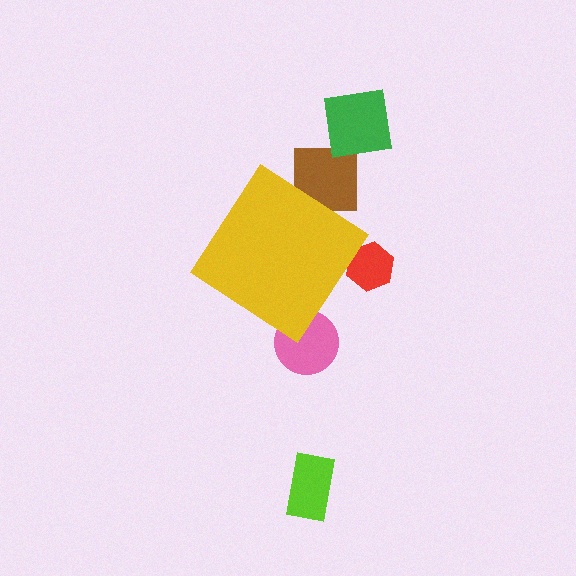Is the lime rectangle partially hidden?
No, the lime rectangle is fully visible.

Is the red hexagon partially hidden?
Yes, the red hexagon is partially hidden behind the yellow diamond.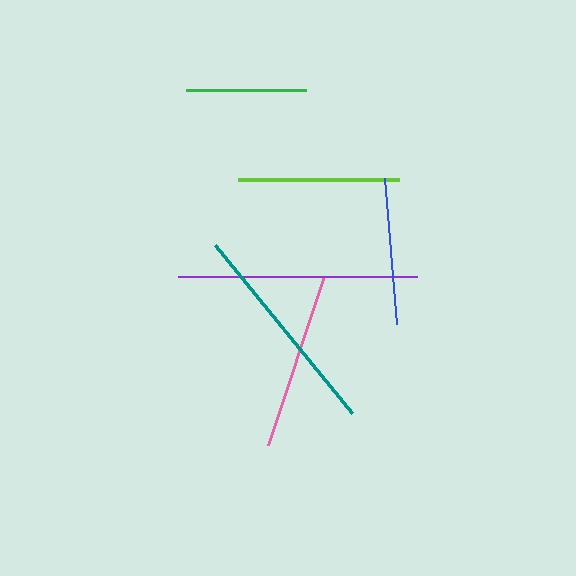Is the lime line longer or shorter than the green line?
The lime line is longer than the green line.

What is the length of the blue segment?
The blue segment is approximately 147 pixels long.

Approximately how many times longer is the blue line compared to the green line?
The blue line is approximately 1.2 times the length of the green line.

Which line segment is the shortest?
The green line is the shortest at approximately 120 pixels.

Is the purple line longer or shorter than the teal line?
The purple line is longer than the teal line.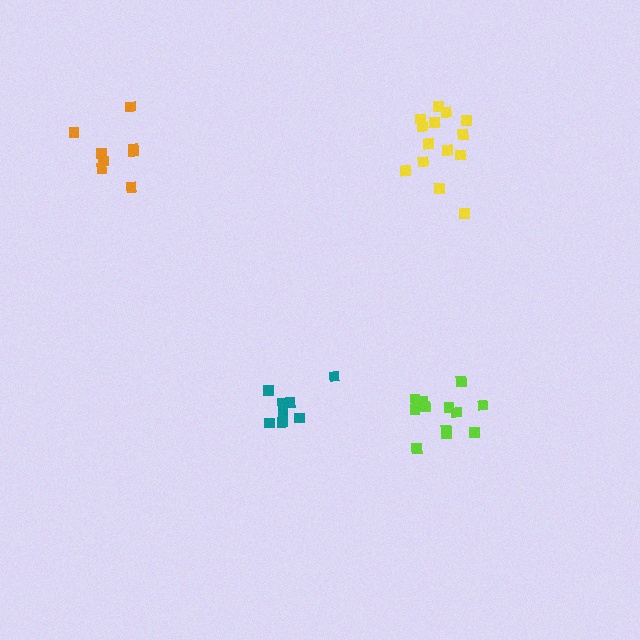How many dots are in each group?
Group 1: 8 dots, Group 2: 8 dots, Group 3: 12 dots, Group 4: 14 dots (42 total).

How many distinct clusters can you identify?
There are 4 distinct clusters.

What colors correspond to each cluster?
The clusters are colored: teal, orange, lime, yellow.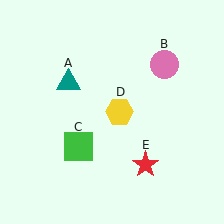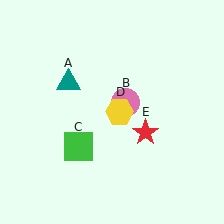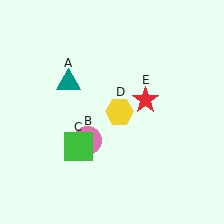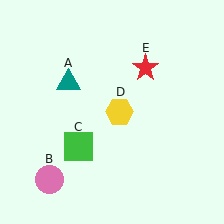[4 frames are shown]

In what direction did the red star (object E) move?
The red star (object E) moved up.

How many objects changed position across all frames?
2 objects changed position: pink circle (object B), red star (object E).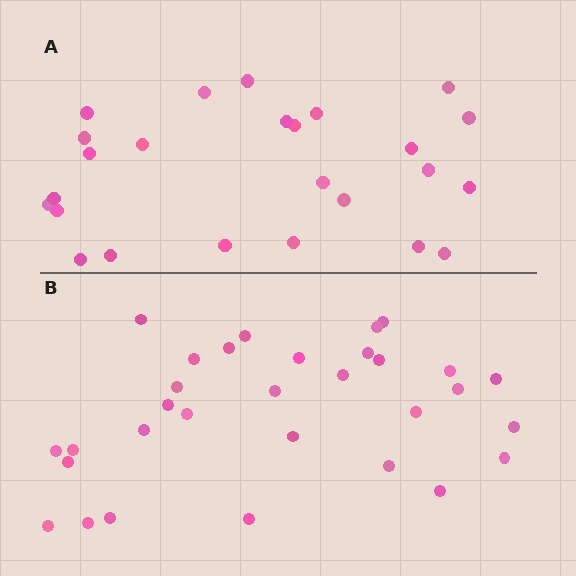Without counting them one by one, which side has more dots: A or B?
Region B (the bottom region) has more dots.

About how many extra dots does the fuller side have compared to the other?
Region B has about 6 more dots than region A.